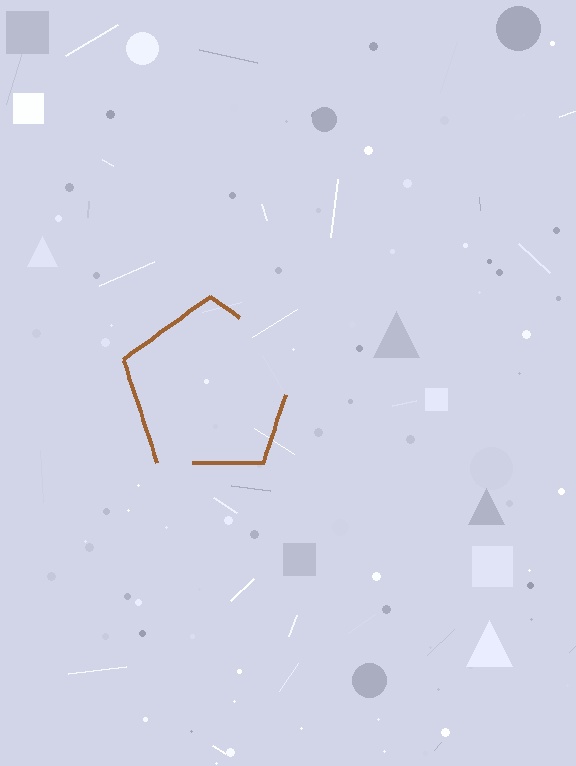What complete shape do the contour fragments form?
The contour fragments form a pentagon.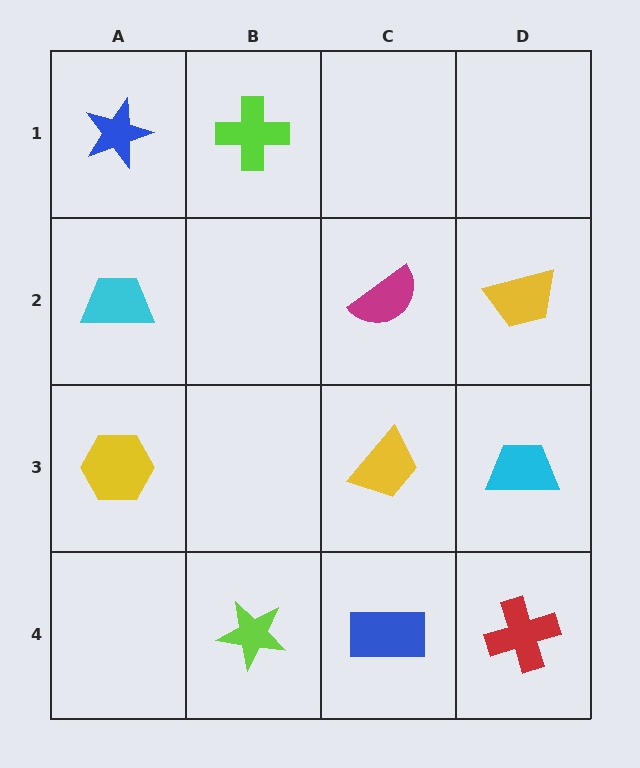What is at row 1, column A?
A blue star.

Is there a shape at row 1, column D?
No, that cell is empty.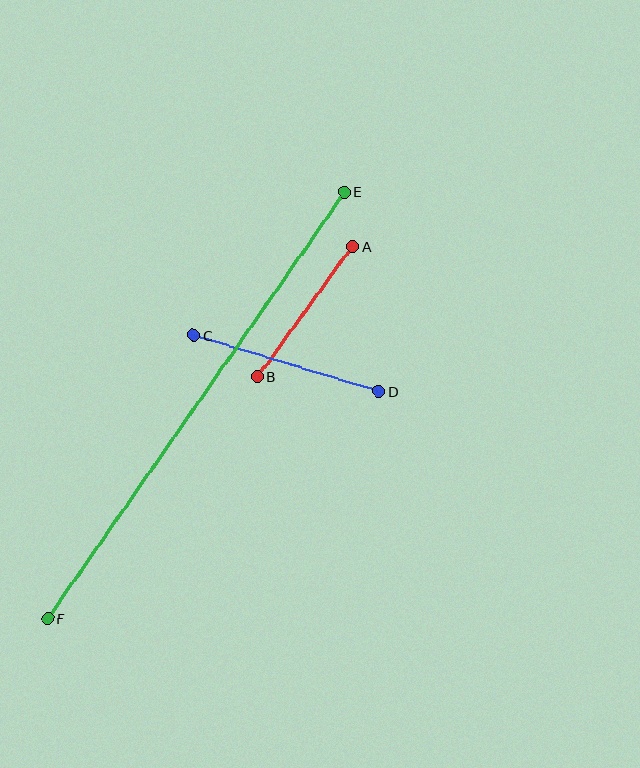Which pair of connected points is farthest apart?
Points E and F are farthest apart.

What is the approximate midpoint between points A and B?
The midpoint is at approximately (305, 312) pixels.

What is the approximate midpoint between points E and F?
The midpoint is at approximately (196, 405) pixels.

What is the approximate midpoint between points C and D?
The midpoint is at approximately (286, 363) pixels.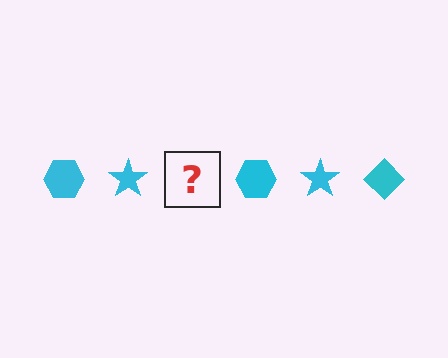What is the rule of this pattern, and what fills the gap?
The rule is that the pattern cycles through hexagon, star, diamond shapes in cyan. The gap should be filled with a cyan diamond.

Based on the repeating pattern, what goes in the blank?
The blank should be a cyan diamond.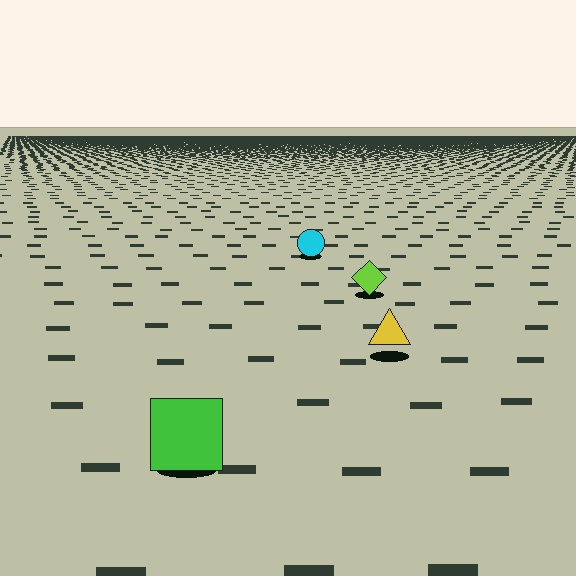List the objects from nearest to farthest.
From nearest to farthest: the green square, the yellow triangle, the lime diamond, the cyan circle.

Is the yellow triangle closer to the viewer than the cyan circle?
Yes. The yellow triangle is closer — you can tell from the texture gradient: the ground texture is coarser near it.